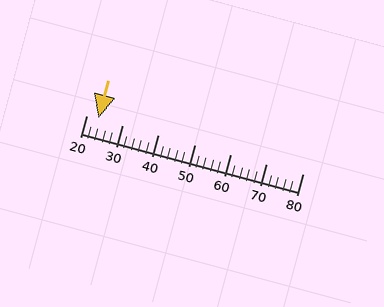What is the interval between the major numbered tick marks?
The major tick marks are spaced 10 units apart.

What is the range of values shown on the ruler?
The ruler shows values from 20 to 80.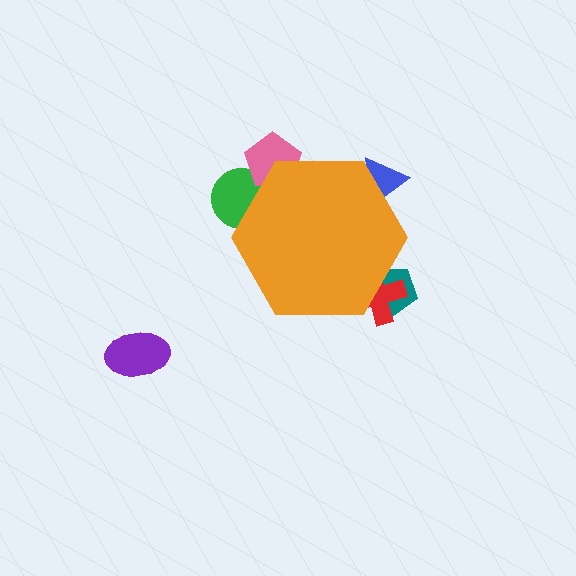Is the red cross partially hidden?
Yes, the red cross is partially hidden behind the orange hexagon.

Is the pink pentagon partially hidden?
Yes, the pink pentagon is partially hidden behind the orange hexagon.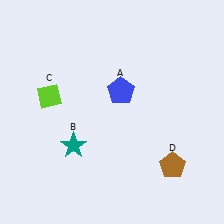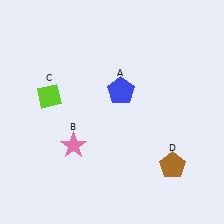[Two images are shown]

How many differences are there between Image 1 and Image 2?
There is 1 difference between the two images.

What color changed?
The star (B) changed from teal in Image 1 to pink in Image 2.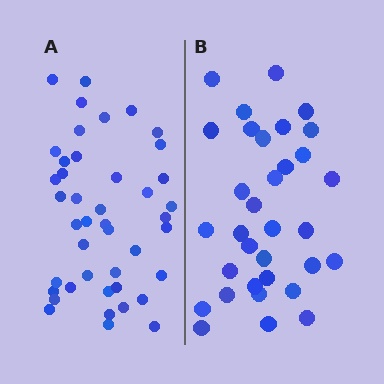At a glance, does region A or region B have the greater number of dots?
Region A (the left region) has more dots.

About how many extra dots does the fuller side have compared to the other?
Region A has roughly 10 or so more dots than region B.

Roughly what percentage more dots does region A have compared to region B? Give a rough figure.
About 30% more.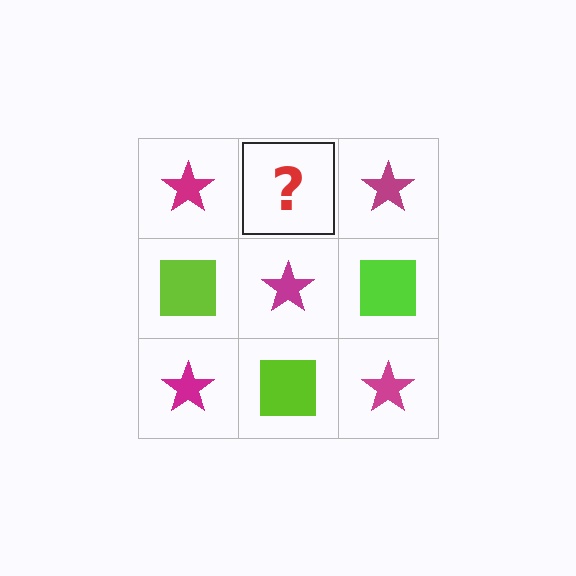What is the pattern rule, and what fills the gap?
The rule is that it alternates magenta star and lime square in a checkerboard pattern. The gap should be filled with a lime square.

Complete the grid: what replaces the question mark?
The question mark should be replaced with a lime square.